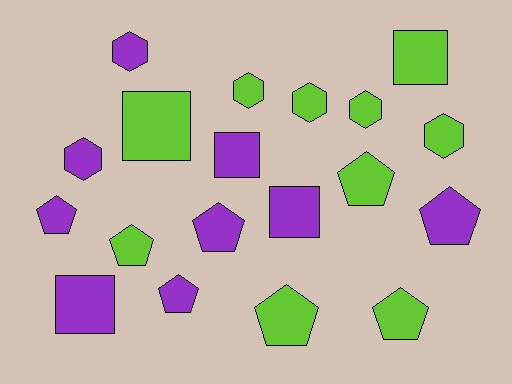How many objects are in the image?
There are 19 objects.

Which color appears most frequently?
Lime, with 10 objects.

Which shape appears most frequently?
Pentagon, with 8 objects.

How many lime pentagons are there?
There are 4 lime pentagons.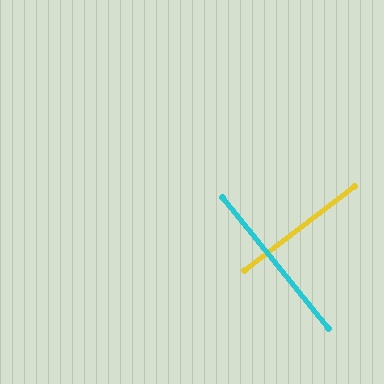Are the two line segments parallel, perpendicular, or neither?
Perpendicular — they meet at approximately 89°.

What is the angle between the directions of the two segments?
Approximately 89 degrees.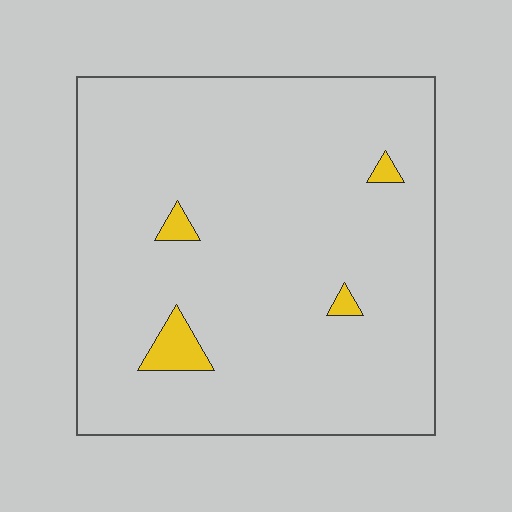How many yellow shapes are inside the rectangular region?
4.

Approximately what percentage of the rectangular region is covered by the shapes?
Approximately 5%.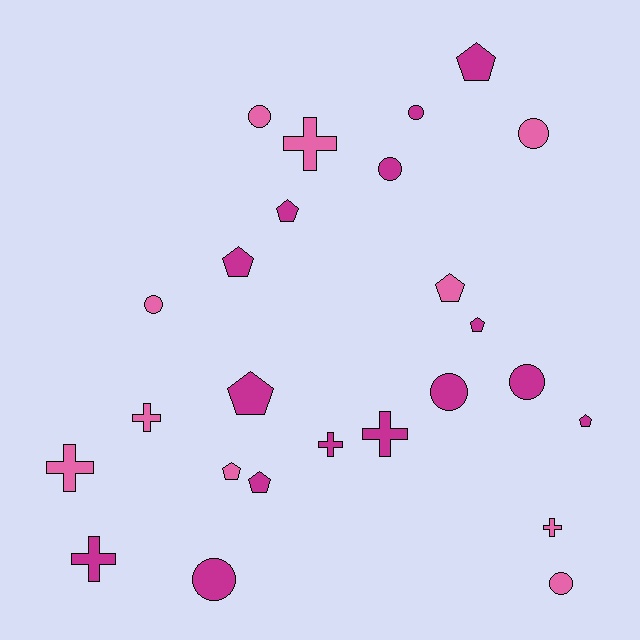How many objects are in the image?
There are 25 objects.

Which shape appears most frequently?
Circle, with 9 objects.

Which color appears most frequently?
Magenta, with 15 objects.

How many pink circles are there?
There are 4 pink circles.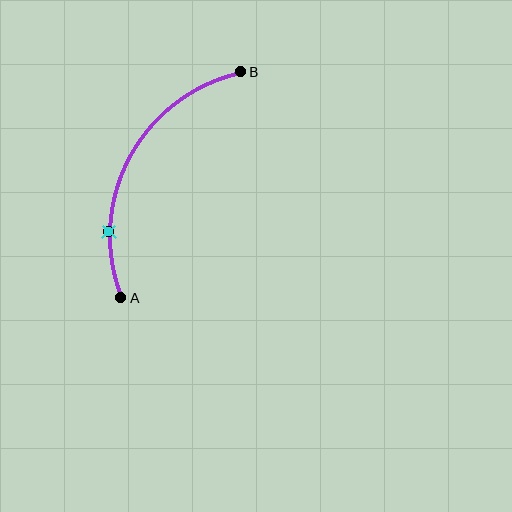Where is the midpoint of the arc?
The arc midpoint is the point on the curve farthest from the straight line joining A and B. It sits to the left of that line.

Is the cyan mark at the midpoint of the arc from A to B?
No. The cyan mark lies on the arc but is closer to endpoint A. The arc midpoint would be at the point on the curve equidistant along the arc from both A and B.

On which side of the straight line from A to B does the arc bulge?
The arc bulges to the left of the straight line connecting A and B.